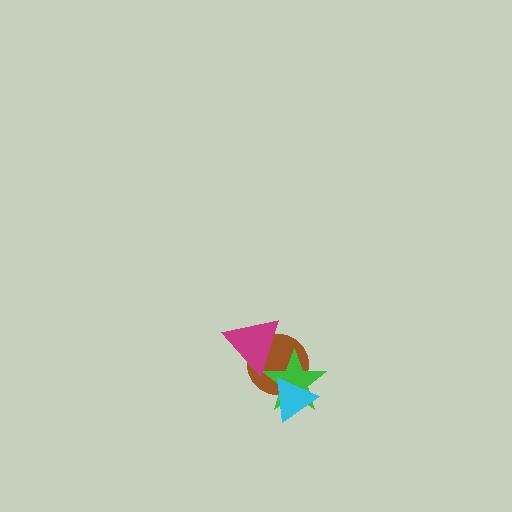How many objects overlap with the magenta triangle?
2 objects overlap with the magenta triangle.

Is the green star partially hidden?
Yes, it is partially covered by another shape.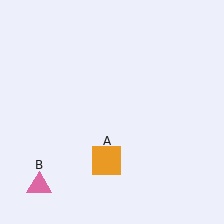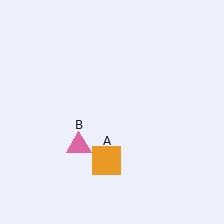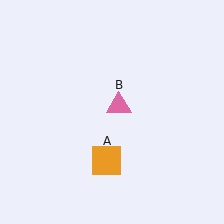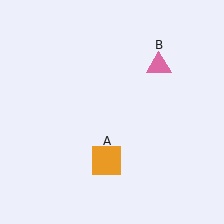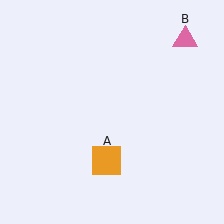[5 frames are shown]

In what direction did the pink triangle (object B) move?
The pink triangle (object B) moved up and to the right.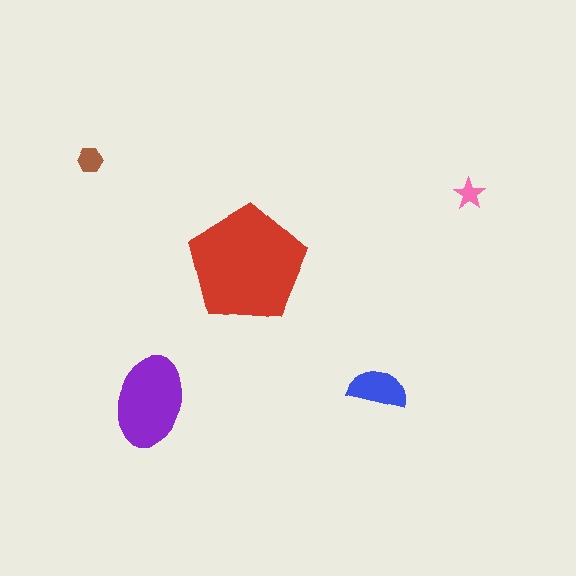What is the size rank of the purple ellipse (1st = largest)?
2nd.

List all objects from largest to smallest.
The red pentagon, the purple ellipse, the blue semicircle, the brown hexagon, the pink star.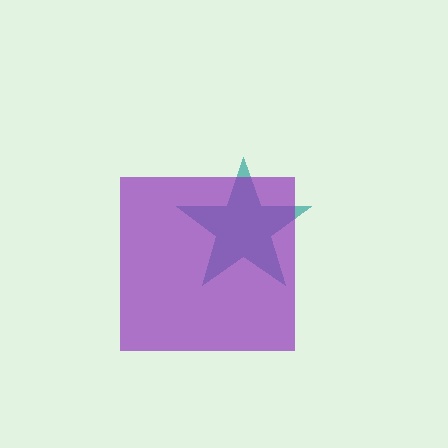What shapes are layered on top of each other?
The layered shapes are: a teal star, a purple square.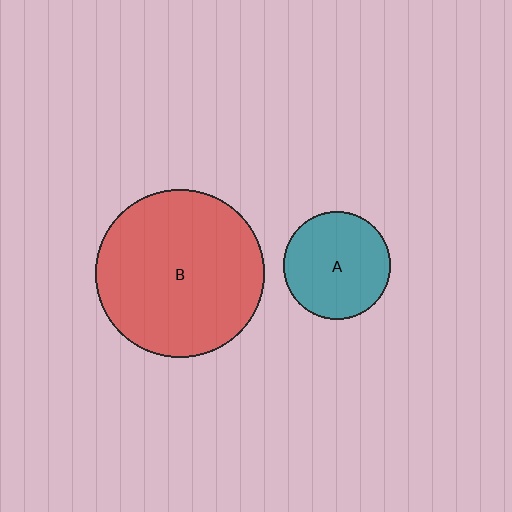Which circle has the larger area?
Circle B (red).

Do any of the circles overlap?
No, none of the circles overlap.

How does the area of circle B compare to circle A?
Approximately 2.5 times.